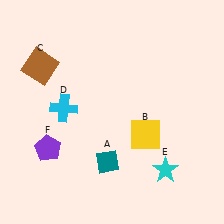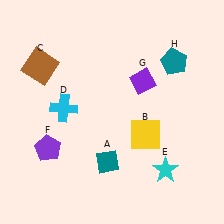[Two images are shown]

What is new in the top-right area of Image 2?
A purple diamond (G) was added in the top-right area of Image 2.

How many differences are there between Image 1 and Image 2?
There are 2 differences between the two images.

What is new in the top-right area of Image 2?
A teal pentagon (H) was added in the top-right area of Image 2.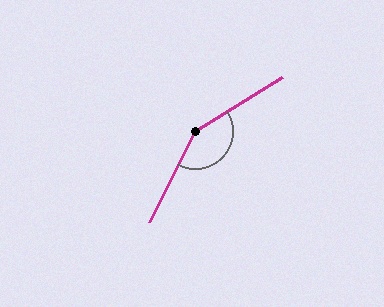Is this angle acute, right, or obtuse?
It is obtuse.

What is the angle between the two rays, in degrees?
Approximately 149 degrees.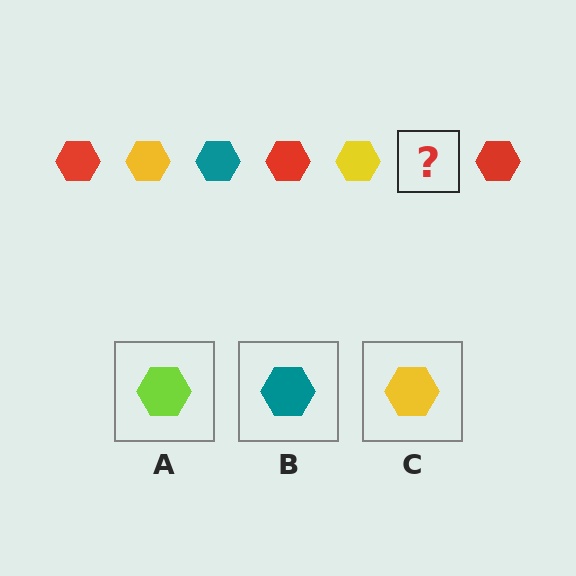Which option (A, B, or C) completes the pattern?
B.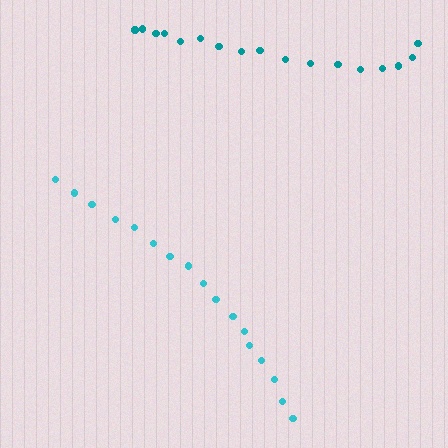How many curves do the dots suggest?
There are 2 distinct paths.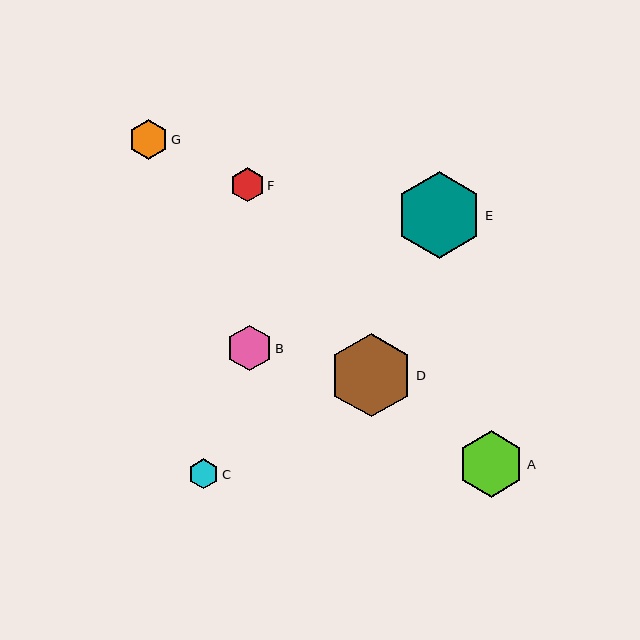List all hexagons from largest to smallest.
From largest to smallest: E, D, A, B, G, F, C.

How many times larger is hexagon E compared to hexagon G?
Hexagon E is approximately 2.2 times the size of hexagon G.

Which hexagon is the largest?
Hexagon E is the largest with a size of approximately 87 pixels.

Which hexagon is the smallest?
Hexagon C is the smallest with a size of approximately 30 pixels.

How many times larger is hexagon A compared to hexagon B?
Hexagon A is approximately 1.5 times the size of hexagon B.